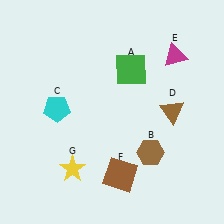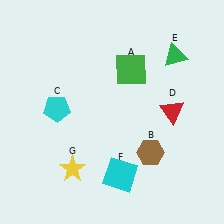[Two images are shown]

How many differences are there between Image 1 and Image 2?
There are 3 differences between the two images.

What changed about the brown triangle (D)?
In Image 1, D is brown. In Image 2, it changed to red.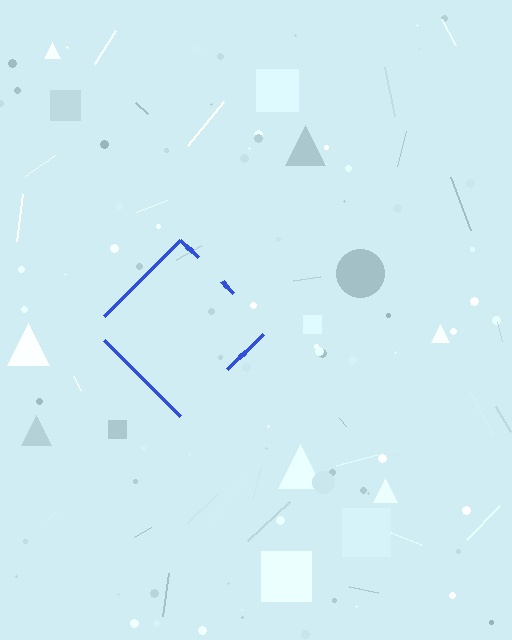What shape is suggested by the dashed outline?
The dashed outline suggests a diamond.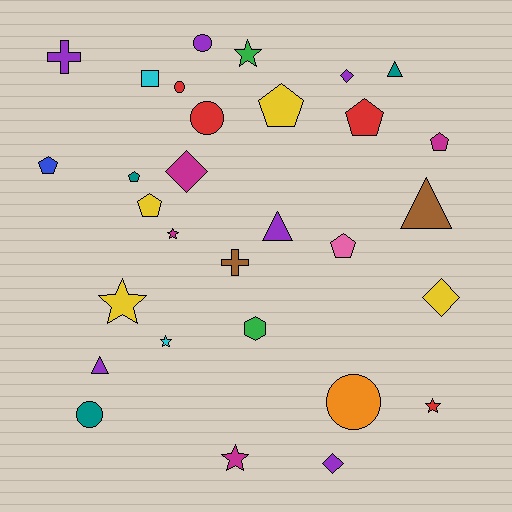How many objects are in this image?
There are 30 objects.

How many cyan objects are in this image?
There are 2 cyan objects.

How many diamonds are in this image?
There are 4 diamonds.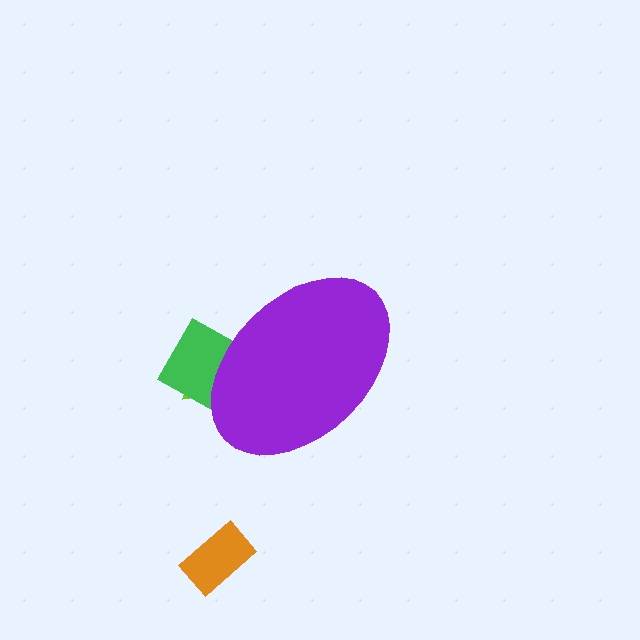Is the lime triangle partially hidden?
Yes, the lime triangle is partially hidden behind the purple ellipse.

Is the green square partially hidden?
Yes, the green square is partially hidden behind the purple ellipse.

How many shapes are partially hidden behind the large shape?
2 shapes are partially hidden.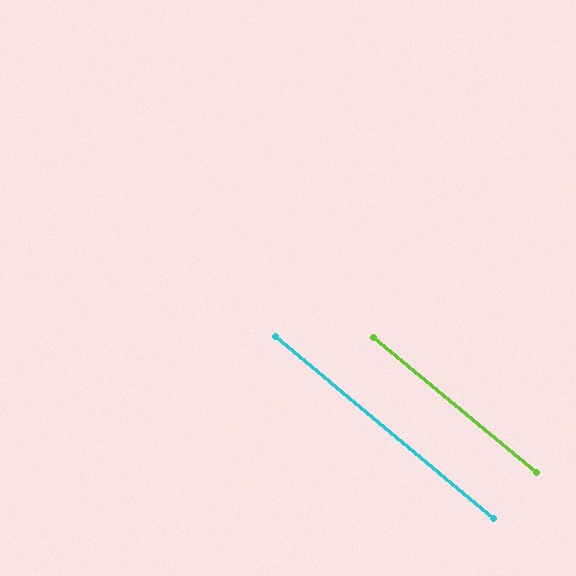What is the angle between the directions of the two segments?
Approximately 0 degrees.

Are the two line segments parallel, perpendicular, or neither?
Parallel — their directions differ by only 0.1°.